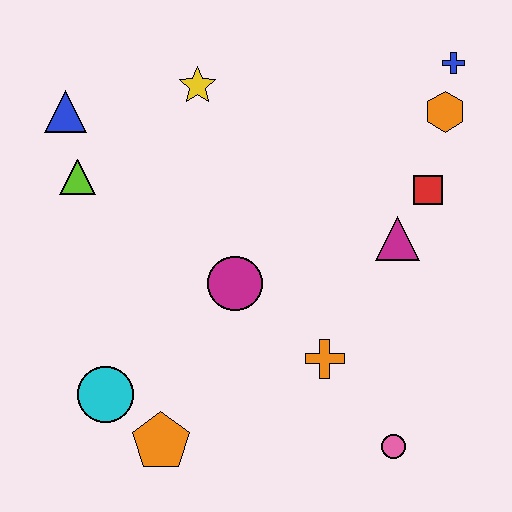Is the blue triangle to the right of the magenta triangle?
No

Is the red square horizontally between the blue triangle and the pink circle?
No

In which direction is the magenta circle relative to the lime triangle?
The magenta circle is to the right of the lime triangle.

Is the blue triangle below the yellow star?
Yes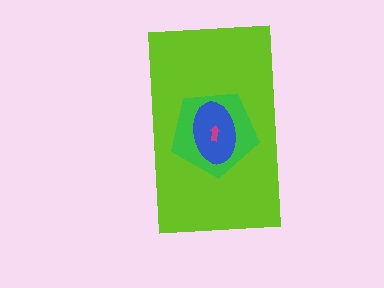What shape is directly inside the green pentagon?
The blue ellipse.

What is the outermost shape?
The lime rectangle.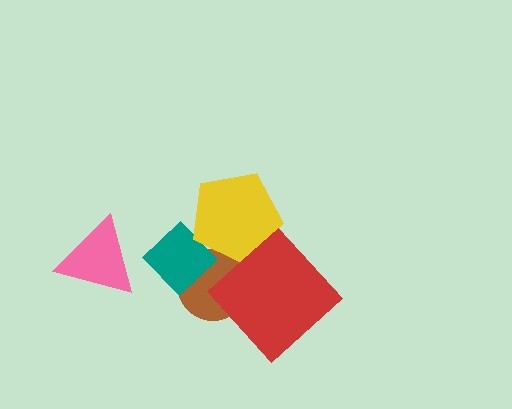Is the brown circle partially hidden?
Yes, it is partially covered by another shape.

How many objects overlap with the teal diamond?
2 objects overlap with the teal diamond.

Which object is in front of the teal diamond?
The yellow pentagon is in front of the teal diamond.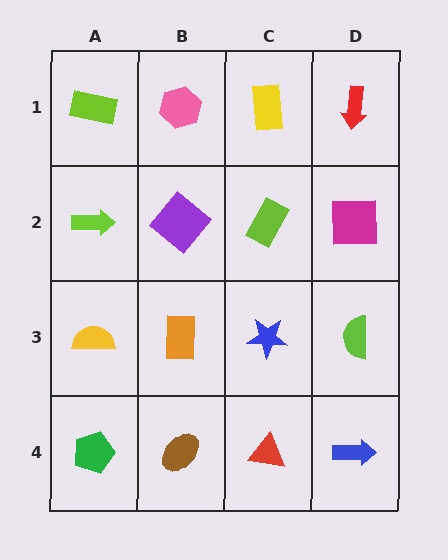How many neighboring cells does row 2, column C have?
4.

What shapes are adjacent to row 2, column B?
A pink hexagon (row 1, column B), an orange rectangle (row 3, column B), a lime arrow (row 2, column A), a lime rectangle (row 2, column C).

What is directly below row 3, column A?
A green pentagon.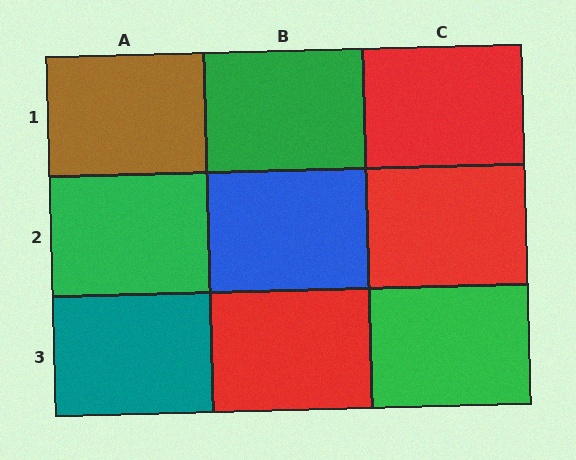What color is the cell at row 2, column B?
Blue.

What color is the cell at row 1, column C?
Red.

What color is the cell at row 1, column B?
Green.